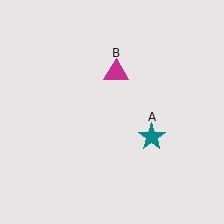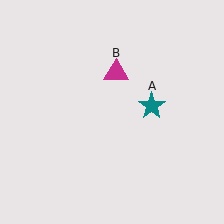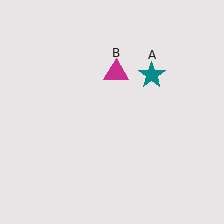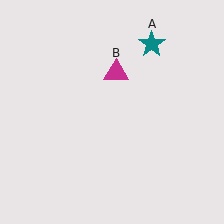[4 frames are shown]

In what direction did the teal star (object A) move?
The teal star (object A) moved up.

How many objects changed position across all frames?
1 object changed position: teal star (object A).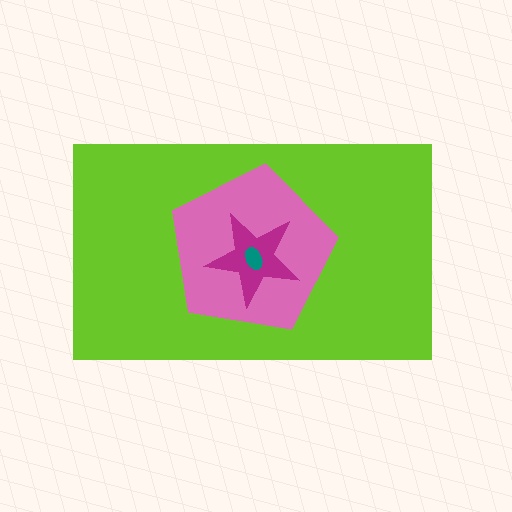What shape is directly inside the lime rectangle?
The pink pentagon.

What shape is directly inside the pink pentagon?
The magenta star.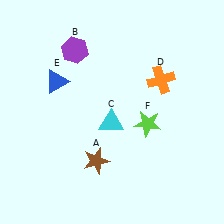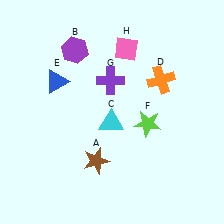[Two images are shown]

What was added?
A purple cross (G), a pink diamond (H) were added in Image 2.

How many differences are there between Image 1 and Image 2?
There are 2 differences between the two images.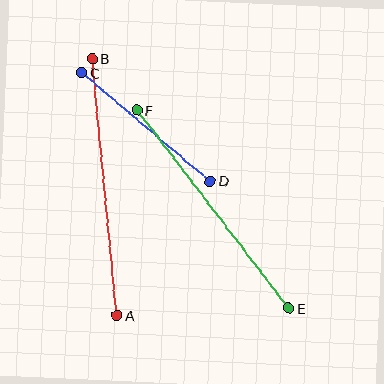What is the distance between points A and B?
The distance is approximately 258 pixels.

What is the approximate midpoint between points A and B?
The midpoint is at approximately (105, 187) pixels.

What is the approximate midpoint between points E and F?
The midpoint is at approximately (213, 209) pixels.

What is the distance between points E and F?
The distance is approximately 249 pixels.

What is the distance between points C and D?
The distance is approximately 168 pixels.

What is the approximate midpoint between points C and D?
The midpoint is at approximately (146, 127) pixels.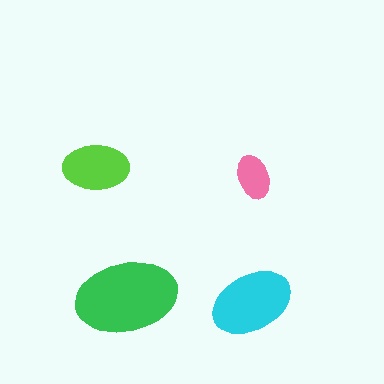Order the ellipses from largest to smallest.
the green one, the cyan one, the lime one, the pink one.